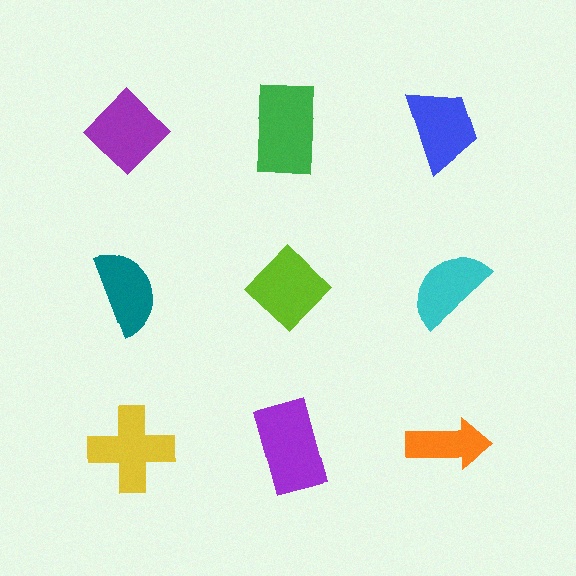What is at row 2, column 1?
A teal semicircle.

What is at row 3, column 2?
A purple rectangle.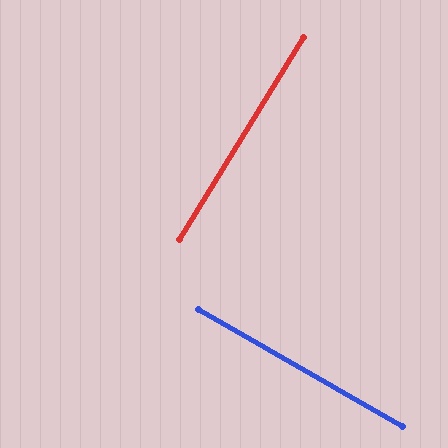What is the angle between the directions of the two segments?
Approximately 88 degrees.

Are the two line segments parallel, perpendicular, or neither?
Perpendicular — they meet at approximately 88°.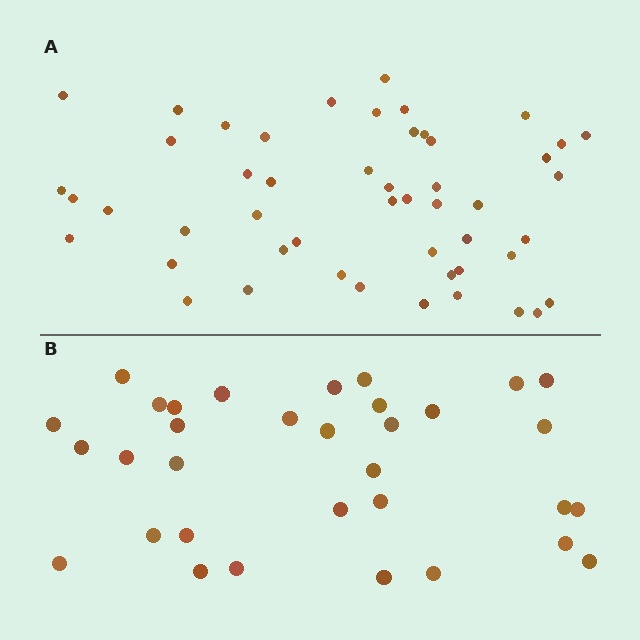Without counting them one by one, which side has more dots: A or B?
Region A (the top region) has more dots.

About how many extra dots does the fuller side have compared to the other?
Region A has approximately 15 more dots than region B.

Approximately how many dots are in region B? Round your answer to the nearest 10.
About 30 dots. (The exact count is 33, which rounds to 30.)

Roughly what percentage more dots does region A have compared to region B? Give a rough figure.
About 50% more.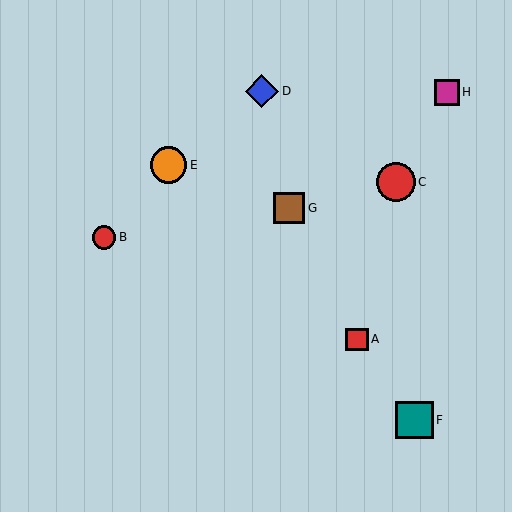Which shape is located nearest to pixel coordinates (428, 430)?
The teal square (labeled F) at (415, 420) is nearest to that location.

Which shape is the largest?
The red circle (labeled C) is the largest.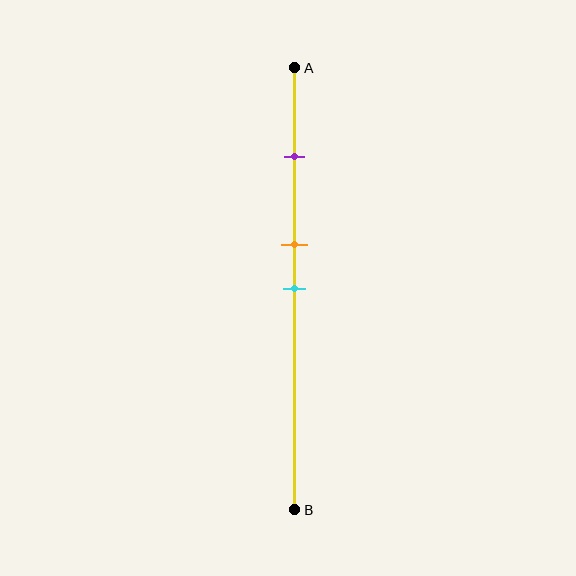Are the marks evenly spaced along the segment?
No, the marks are not evenly spaced.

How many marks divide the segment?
There are 3 marks dividing the segment.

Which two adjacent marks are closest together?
The orange and cyan marks are the closest adjacent pair.